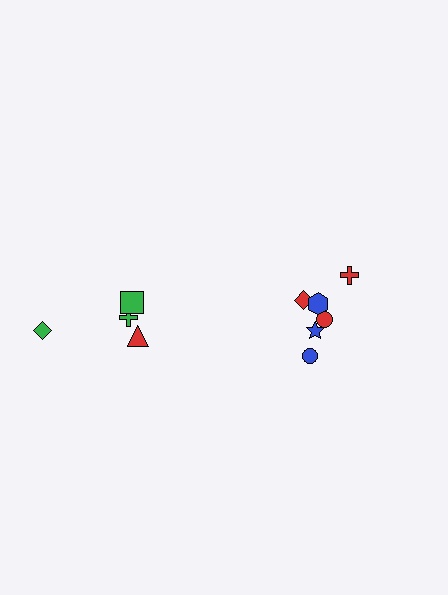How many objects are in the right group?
There are 6 objects.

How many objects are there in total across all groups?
There are 10 objects.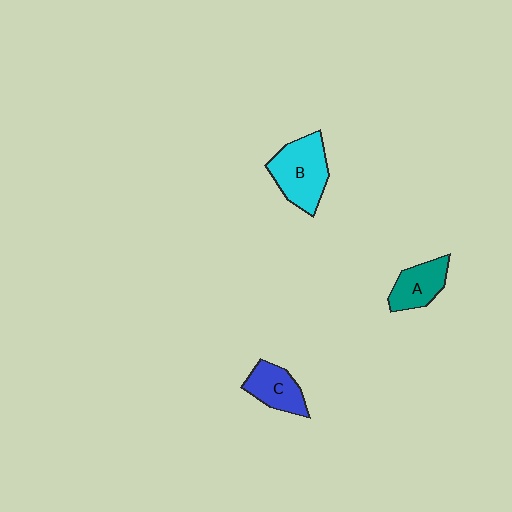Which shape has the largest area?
Shape B (cyan).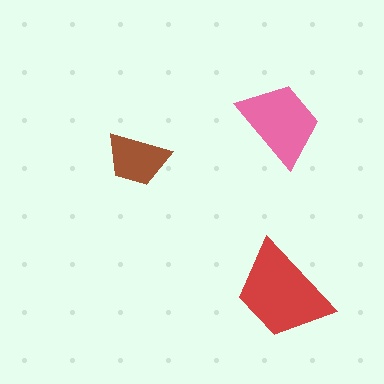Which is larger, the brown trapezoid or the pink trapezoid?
The pink one.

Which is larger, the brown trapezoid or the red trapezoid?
The red one.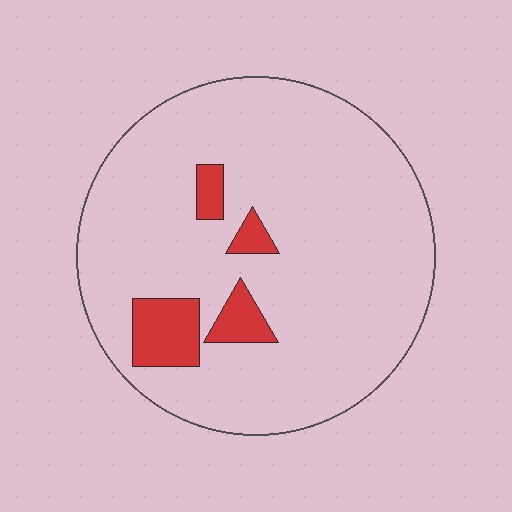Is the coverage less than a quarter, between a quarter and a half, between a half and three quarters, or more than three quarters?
Less than a quarter.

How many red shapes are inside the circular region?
4.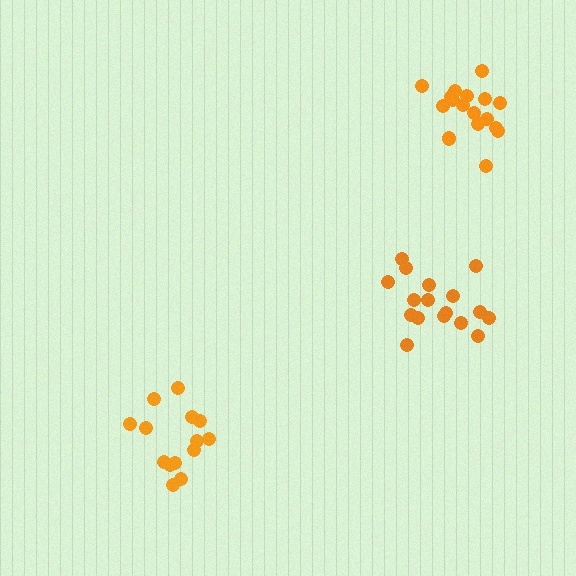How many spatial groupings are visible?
There are 3 spatial groupings.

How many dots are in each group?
Group 1: 14 dots, Group 2: 17 dots, Group 3: 18 dots (49 total).